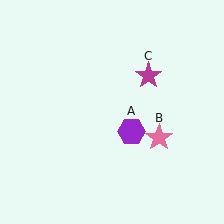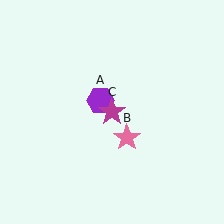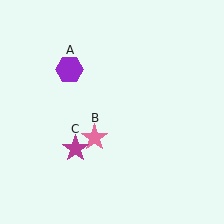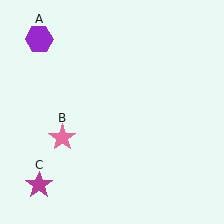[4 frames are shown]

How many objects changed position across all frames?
3 objects changed position: purple hexagon (object A), pink star (object B), magenta star (object C).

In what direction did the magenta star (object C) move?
The magenta star (object C) moved down and to the left.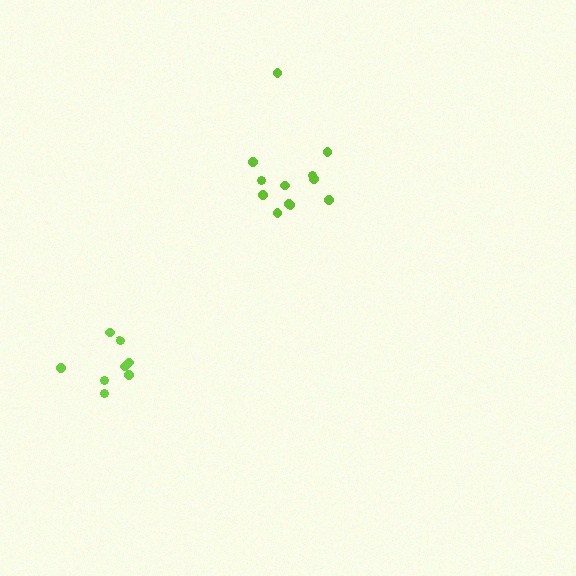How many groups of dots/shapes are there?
There are 2 groups.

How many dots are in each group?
Group 1: 8 dots, Group 2: 12 dots (20 total).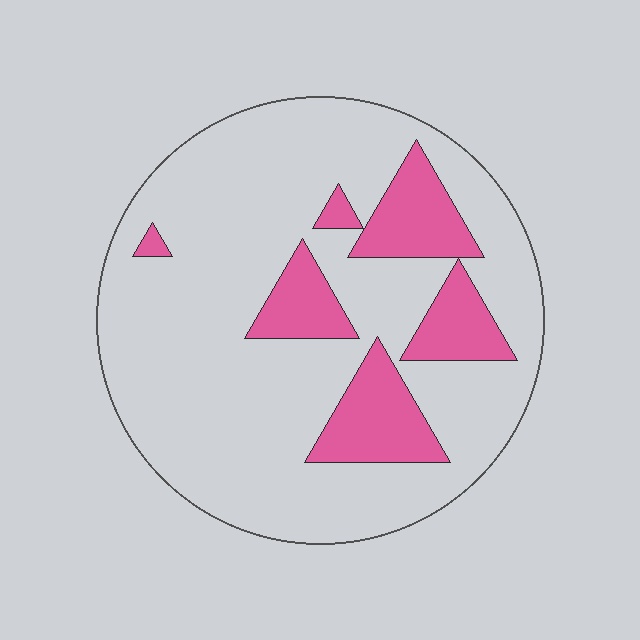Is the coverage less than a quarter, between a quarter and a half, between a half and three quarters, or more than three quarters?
Less than a quarter.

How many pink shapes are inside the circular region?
6.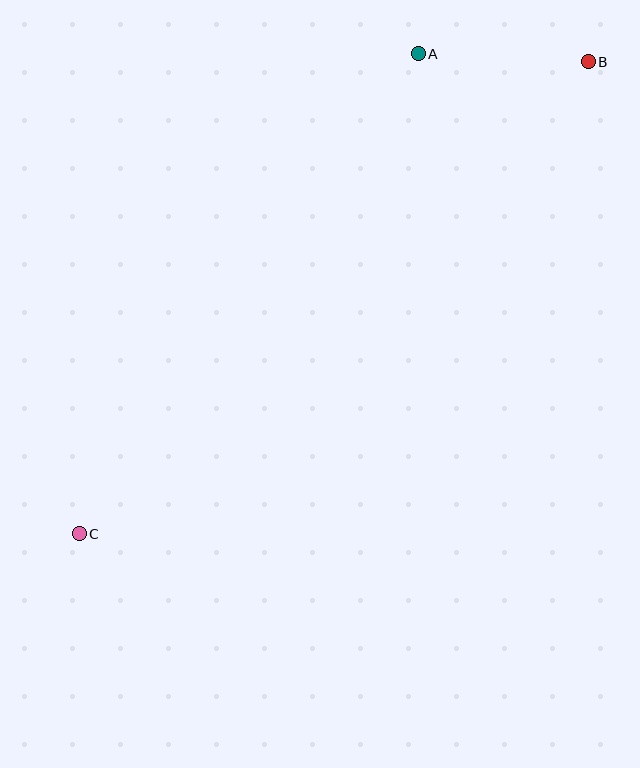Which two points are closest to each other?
Points A and B are closest to each other.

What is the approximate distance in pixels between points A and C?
The distance between A and C is approximately 588 pixels.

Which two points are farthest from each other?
Points B and C are farthest from each other.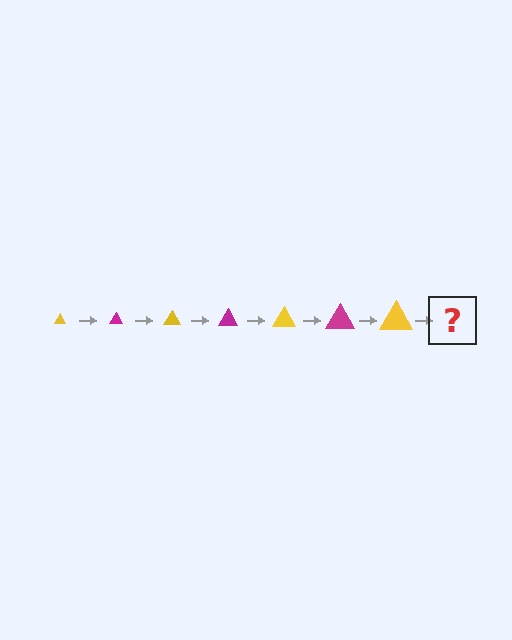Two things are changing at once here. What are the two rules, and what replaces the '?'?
The two rules are that the triangle grows larger each step and the color cycles through yellow and magenta. The '?' should be a magenta triangle, larger than the previous one.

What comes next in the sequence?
The next element should be a magenta triangle, larger than the previous one.